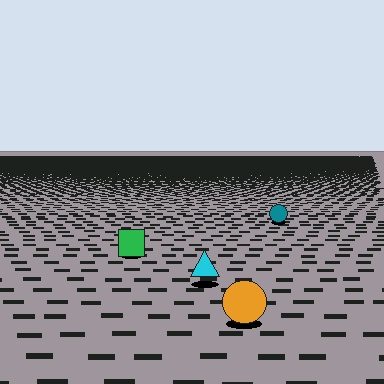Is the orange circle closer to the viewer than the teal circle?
Yes. The orange circle is closer — you can tell from the texture gradient: the ground texture is coarser near it.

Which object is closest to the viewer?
The orange circle is closest. The texture marks near it are larger and more spread out.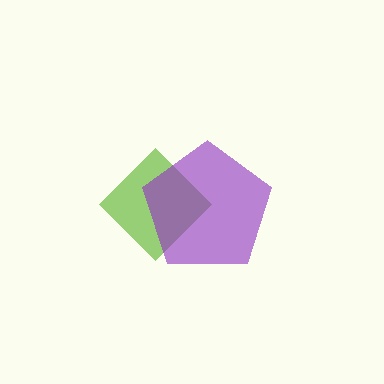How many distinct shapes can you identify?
There are 2 distinct shapes: a lime diamond, a purple pentagon.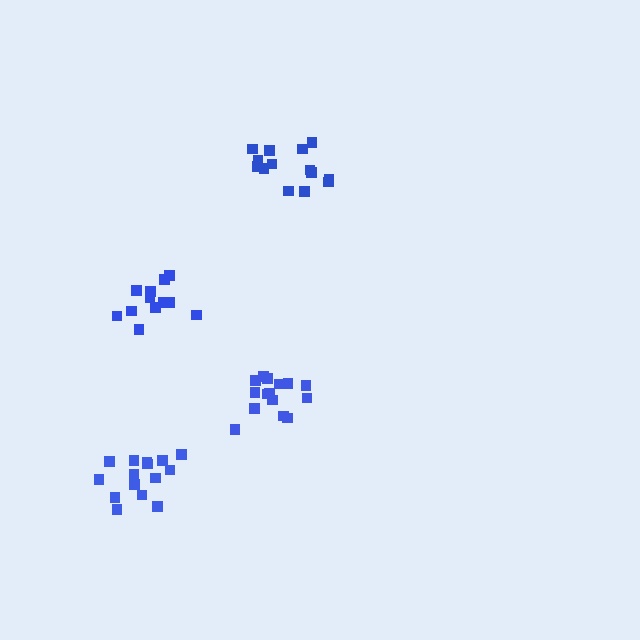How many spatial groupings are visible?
There are 4 spatial groupings.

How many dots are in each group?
Group 1: 15 dots, Group 2: 15 dots, Group 3: 14 dots, Group 4: 12 dots (56 total).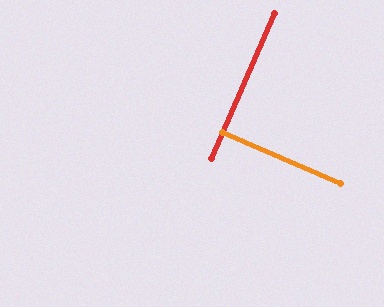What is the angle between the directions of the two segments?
Approximately 90 degrees.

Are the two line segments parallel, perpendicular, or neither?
Perpendicular — they meet at approximately 90°.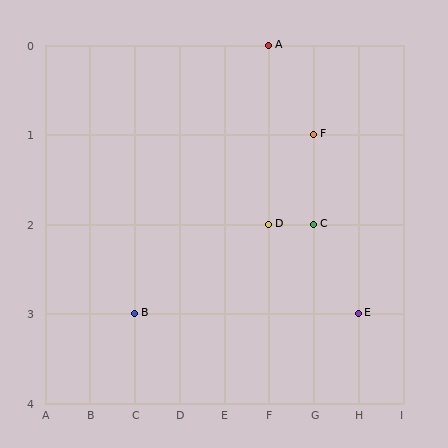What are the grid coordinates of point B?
Point B is at grid coordinates (C, 3).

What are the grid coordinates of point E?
Point E is at grid coordinates (H, 3).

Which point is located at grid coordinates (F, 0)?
Point A is at (F, 0).